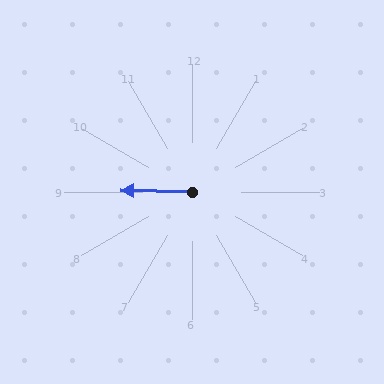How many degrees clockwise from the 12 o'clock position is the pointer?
Approximately 271 degrees.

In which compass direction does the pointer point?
West.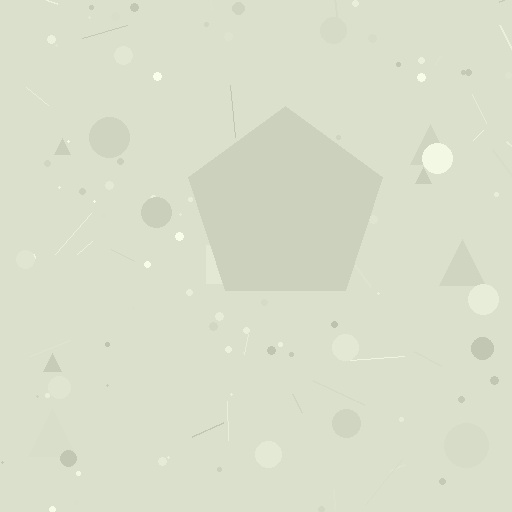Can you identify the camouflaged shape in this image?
The camouflaged shape is a pentagon.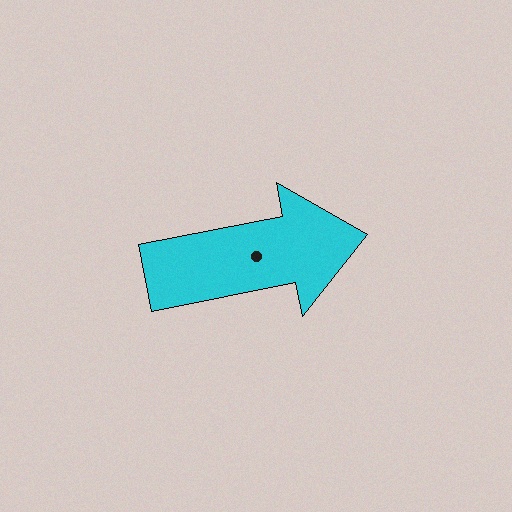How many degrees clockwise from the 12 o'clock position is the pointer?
Approximately 79 degrees.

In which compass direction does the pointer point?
East.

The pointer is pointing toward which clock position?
Roughly 3 o'clock.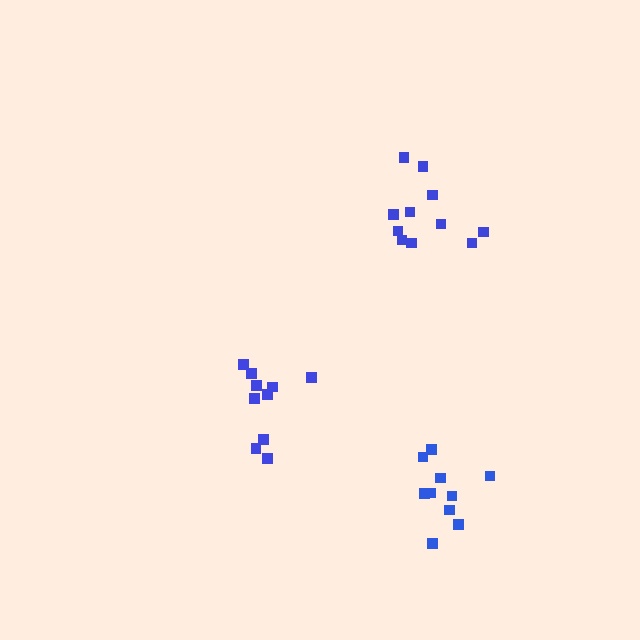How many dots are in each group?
Group 1: 10 dots, Group 2: 11 dots, Group 3: 10 dots (31 total).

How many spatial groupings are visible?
There are 3 spatial groupings.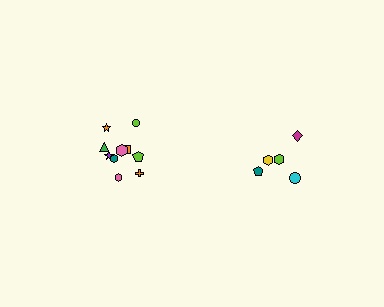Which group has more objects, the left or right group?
The left group.